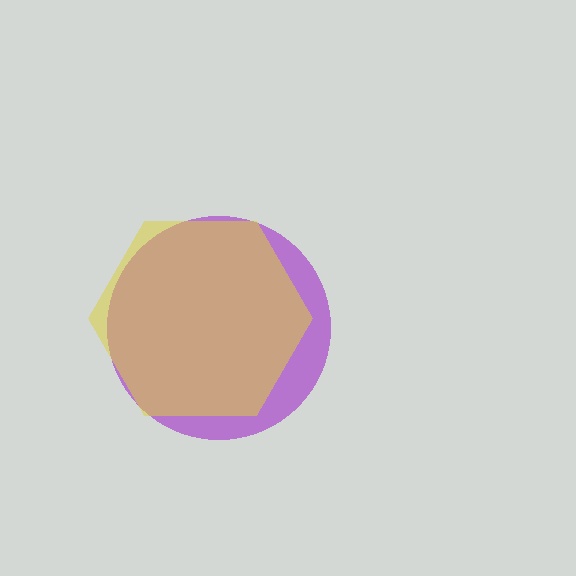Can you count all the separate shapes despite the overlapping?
Yes, there are 2 separate shapes.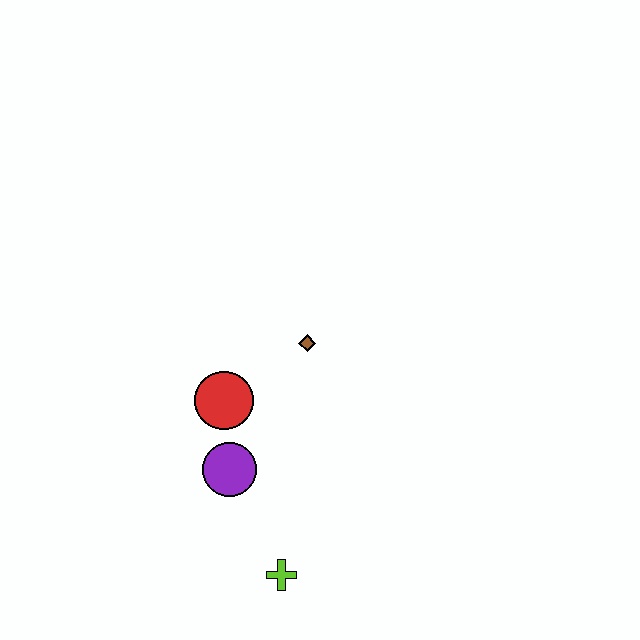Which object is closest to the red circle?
The purple circle is closest to the red circle.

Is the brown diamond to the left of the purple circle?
No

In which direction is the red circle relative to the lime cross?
The red circle is above the lime cross.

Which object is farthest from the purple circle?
The brown diamond is farthest from the purple circle.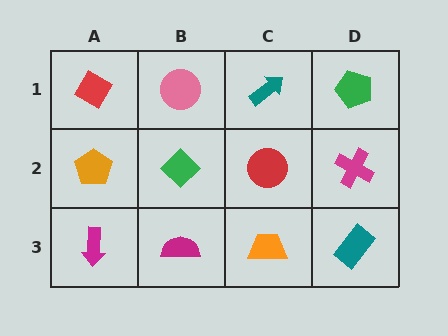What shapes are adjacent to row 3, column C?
A red circle (row 2, column C), a magenta semicircle (row 3, column B), a teal rectangle (row 3, column D).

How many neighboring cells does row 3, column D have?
2.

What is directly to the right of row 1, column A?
A pink circle.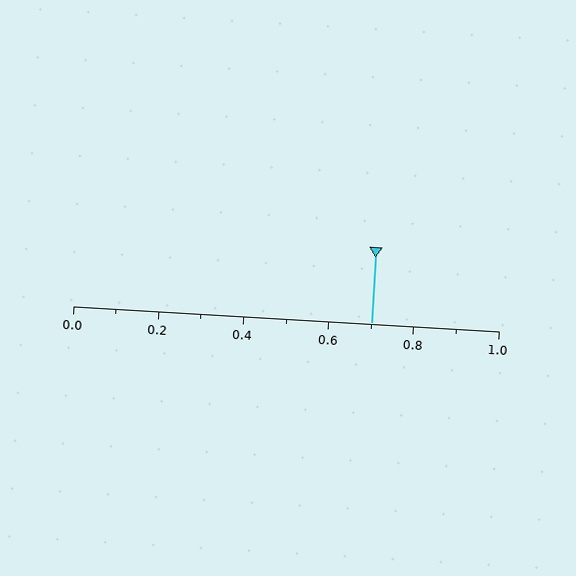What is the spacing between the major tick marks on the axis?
The major ticks are spaced 0.2 apart.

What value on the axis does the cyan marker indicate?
The marker indicates approximately 0.7.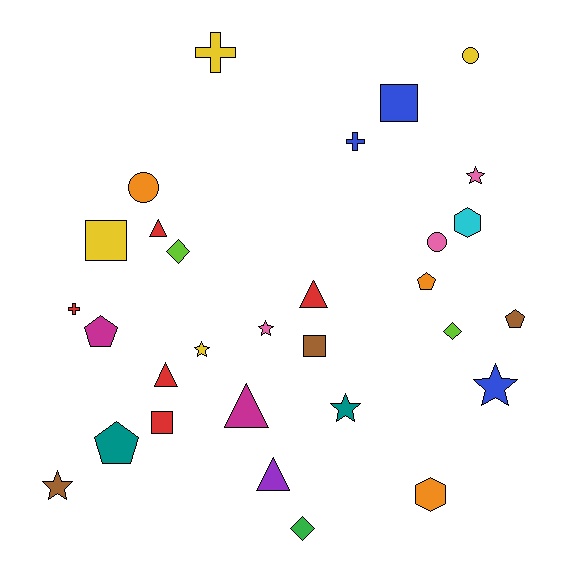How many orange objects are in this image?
There are 3 orange objects.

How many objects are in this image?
There are 30 objects.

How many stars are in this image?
There are 6 stars.